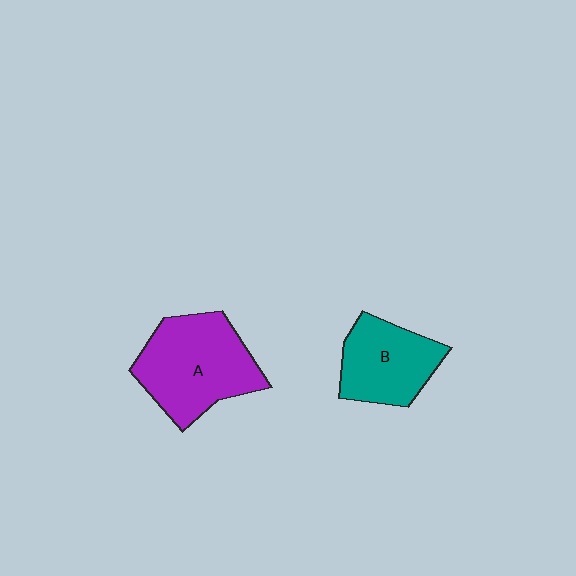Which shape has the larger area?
Shape A (purple).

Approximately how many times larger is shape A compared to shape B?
Approximately 1.4 times.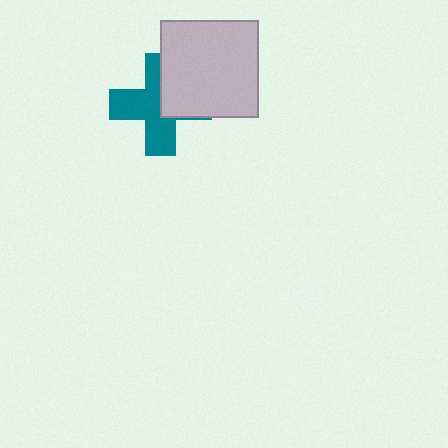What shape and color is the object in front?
The object in front is a light gray square.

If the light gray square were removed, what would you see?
You would see the complete teal cross.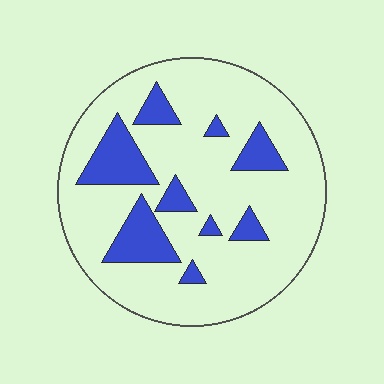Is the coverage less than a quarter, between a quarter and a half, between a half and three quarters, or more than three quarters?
Less than a quarter.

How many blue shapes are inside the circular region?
9.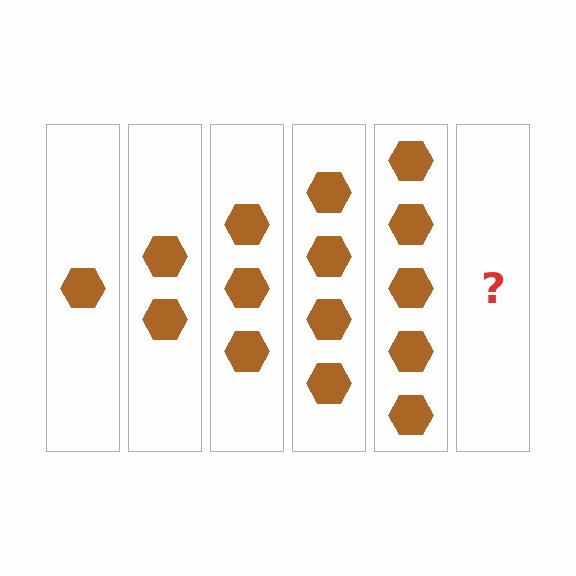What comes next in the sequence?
The next element should be 6 hexagons.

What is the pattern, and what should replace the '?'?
The pattern is that each step adds one more hexagon. The '?' should be 6 hexagons.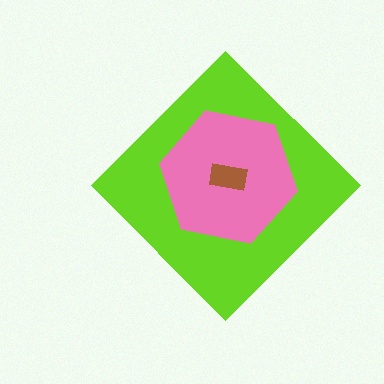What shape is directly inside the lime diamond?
The pink hexagon.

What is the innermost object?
The brown rectangle.